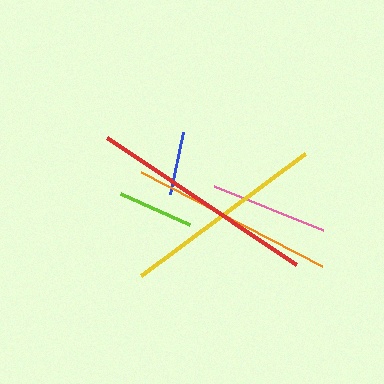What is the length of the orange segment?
The orange segment is approximately 204 pixels long.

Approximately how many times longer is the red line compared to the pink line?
The red line is approximately 1.9 times the length of the pink line.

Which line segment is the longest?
The red line is the longest at approximately 227 pixels.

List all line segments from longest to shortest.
From longest to shortest: red, yellow, orange, pink, lime, blue.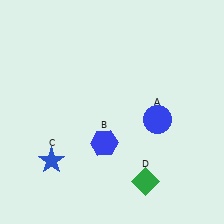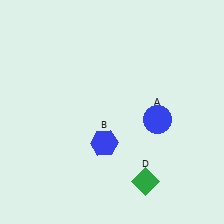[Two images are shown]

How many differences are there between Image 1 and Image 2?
There is 1 difference between the two images.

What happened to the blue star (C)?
The blue star (C) was removed in Image 2. It was in the bottom-left area of Image 1.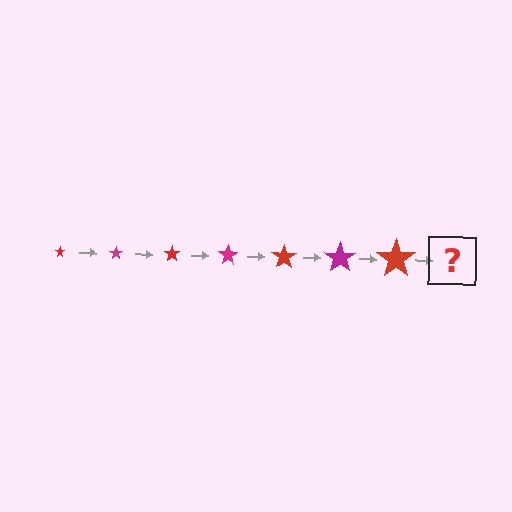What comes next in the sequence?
The next element should be a magenta star, larger than the previous one.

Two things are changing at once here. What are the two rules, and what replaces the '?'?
The two rules are that the star grows larger each step and the color cycles through red and magenta. The '?' should be a magenta star, larger than the previous one.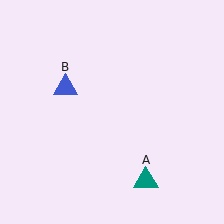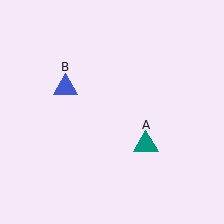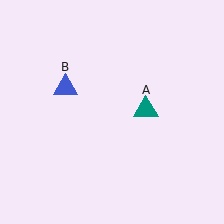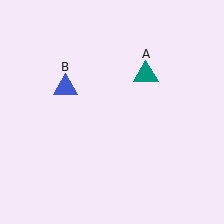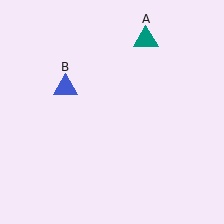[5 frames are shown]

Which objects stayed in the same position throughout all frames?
Blue triangle (object B) remained stationary.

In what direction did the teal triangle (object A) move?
The teal triangle (object A) moved up.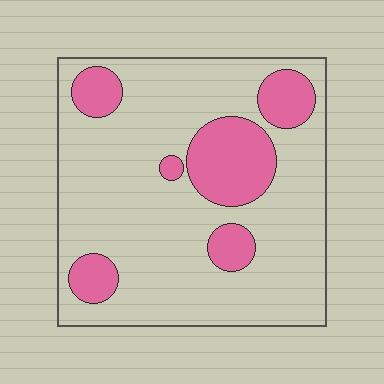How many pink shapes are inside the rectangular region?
6.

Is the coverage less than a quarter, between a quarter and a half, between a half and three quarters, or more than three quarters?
Less than a quarter.